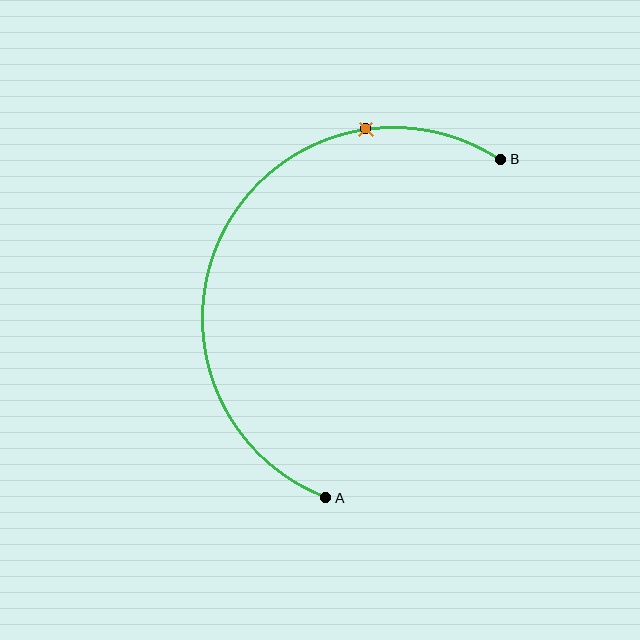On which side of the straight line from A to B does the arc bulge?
The arc bulges to the left of the straight line connecting A and B.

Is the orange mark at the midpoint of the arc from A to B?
No. The orange mark lies on the arc but is closer to endpoint B. The arc midpoint would be at the point on the curve equidistant along the arc from both A and B.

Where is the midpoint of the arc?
The arc midpoint is the point on the curve farthest from the straight line joining A and B. It sits to the left of that line.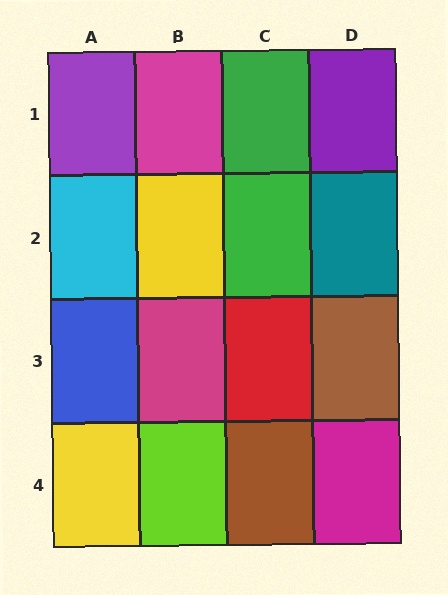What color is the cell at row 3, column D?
Brown.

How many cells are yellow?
2 cells are yellow.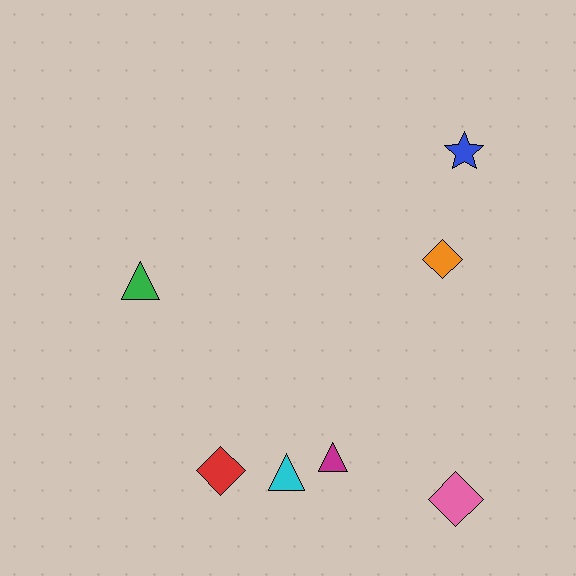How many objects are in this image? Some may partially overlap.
There are 7 objects.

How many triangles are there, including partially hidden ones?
There are 3 triangles.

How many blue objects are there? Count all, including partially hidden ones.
There is 1 blue object.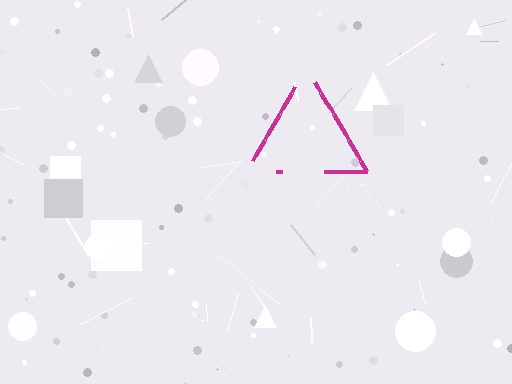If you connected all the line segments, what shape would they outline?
They would outline a triangle.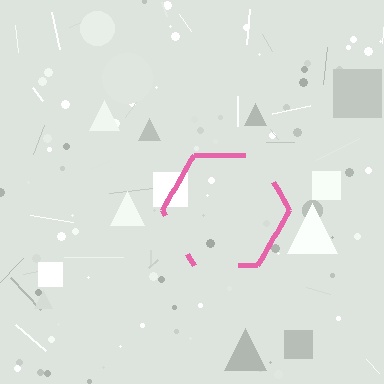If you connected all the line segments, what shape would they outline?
They would outline a hexagon.